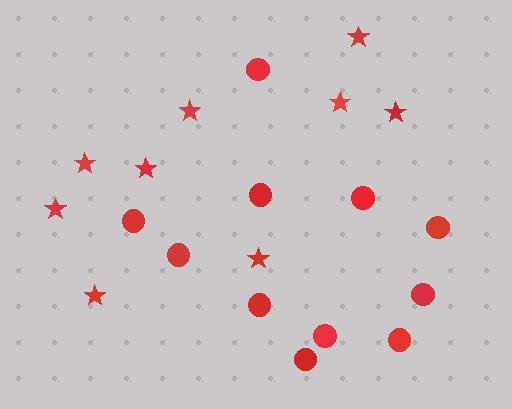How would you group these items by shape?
There are 2 groups: one group of circles (11) and one group of stars (9).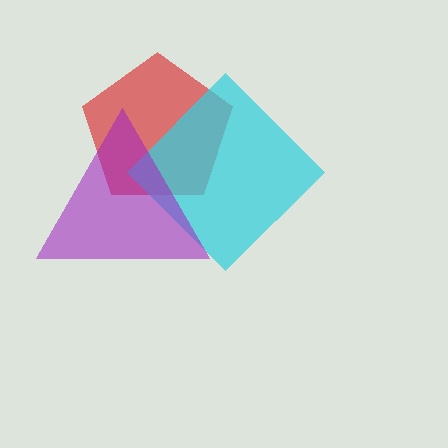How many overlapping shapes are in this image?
There are 3 overlapping shapes in the image.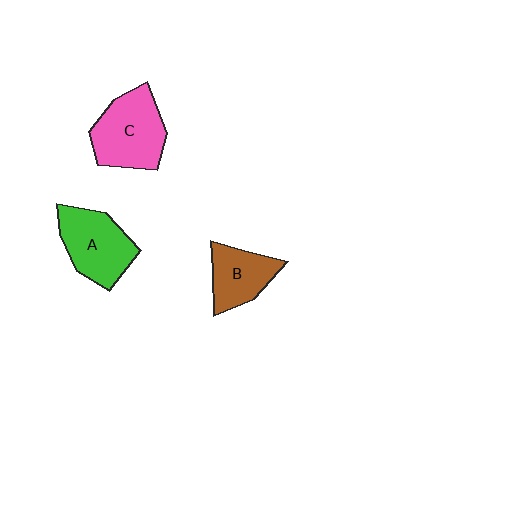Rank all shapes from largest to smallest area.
From largest to smallest: C (pink), A (green), B (brown).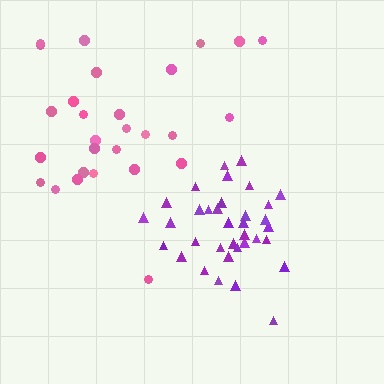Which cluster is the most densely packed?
Purple.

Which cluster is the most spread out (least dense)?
Pink.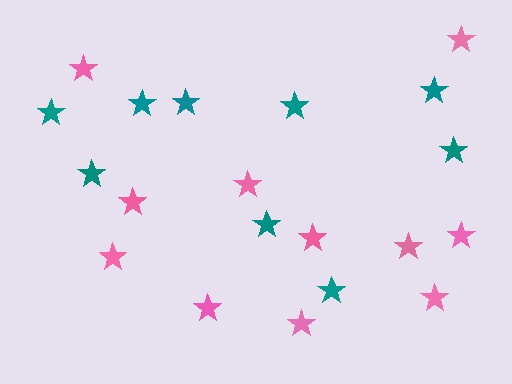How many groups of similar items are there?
There are 2 groups: one group of pink stars (11) and one group of teal stars (9).